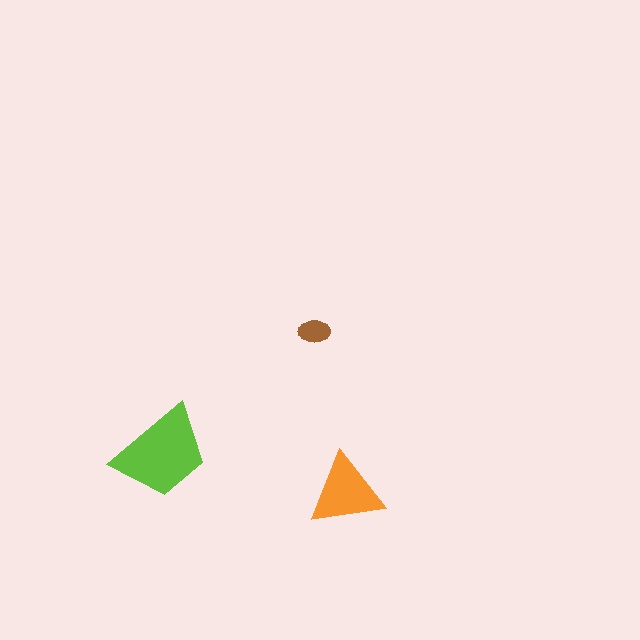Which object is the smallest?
The brown ellipse.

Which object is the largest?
The lime trapezoid.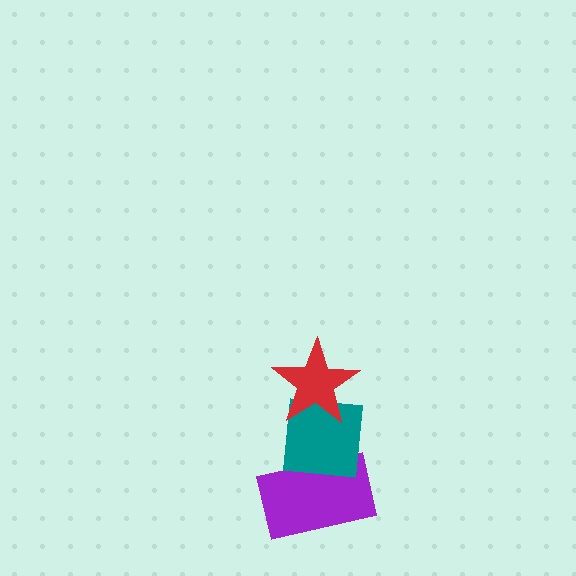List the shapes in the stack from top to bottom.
From top to bottom: the red star, the teal square, the purple rectangle.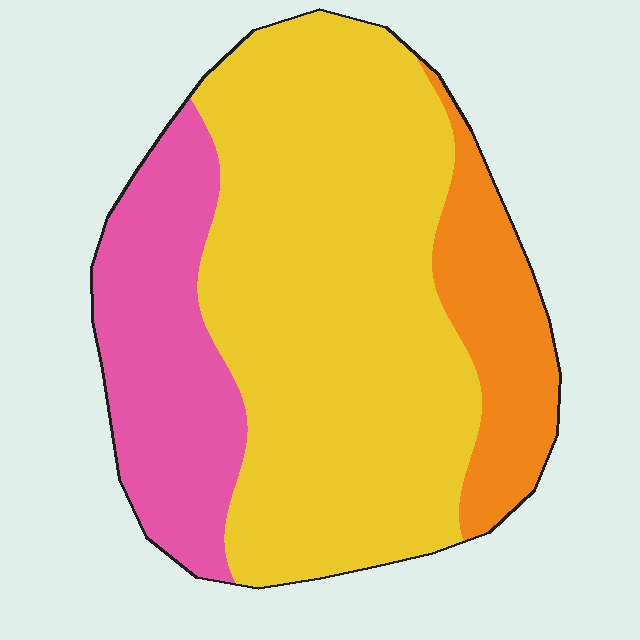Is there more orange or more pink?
Pink.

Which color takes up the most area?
Yellow, at roughly 60%.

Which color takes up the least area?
Orange, at roughly 15%.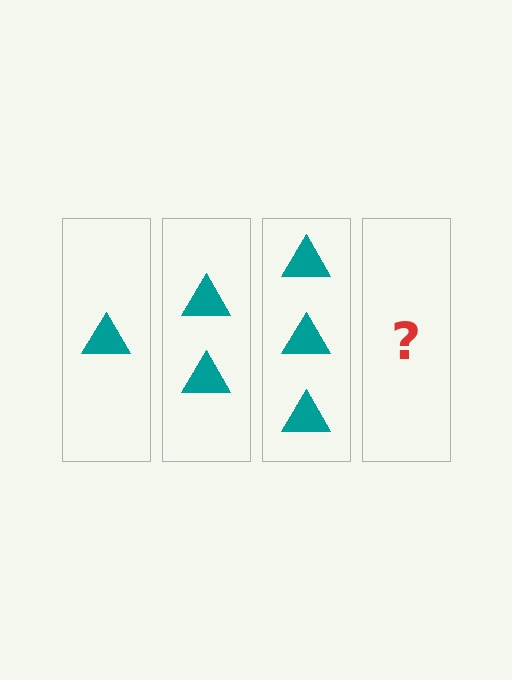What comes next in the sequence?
The next element should be 4 triangles.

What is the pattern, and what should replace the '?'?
The pattern is that each step adds one more triangle. The '?' should be 4 triangles.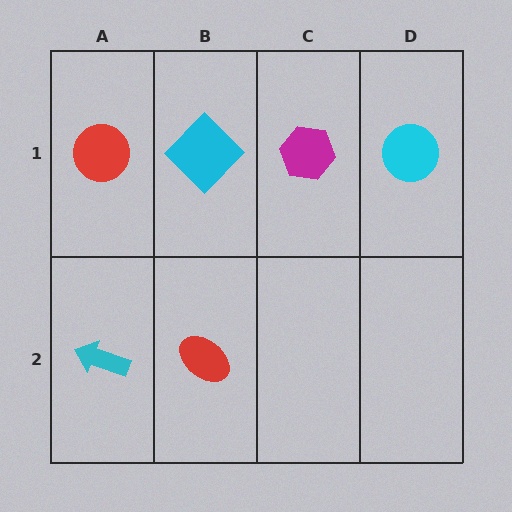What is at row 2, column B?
A red ellipse.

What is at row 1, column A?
A red circle.